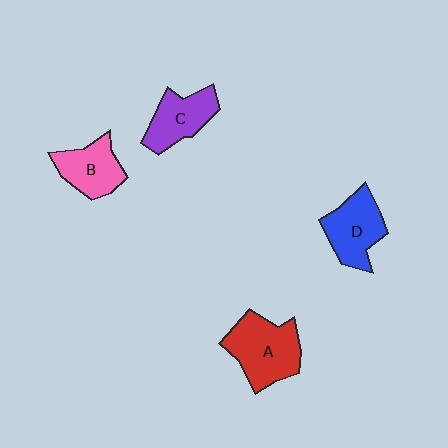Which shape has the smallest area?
Shape B (pink).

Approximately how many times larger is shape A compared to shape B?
Approximately 1.4 times.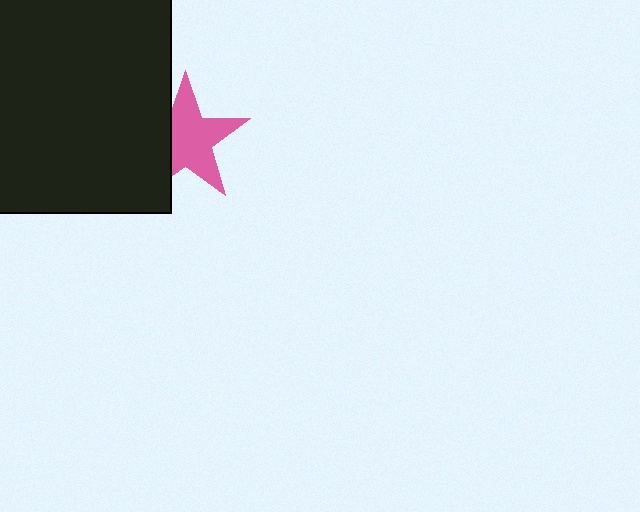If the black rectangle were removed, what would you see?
You would see the complete pink star.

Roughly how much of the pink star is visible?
Most of it is visible (roughly 70%).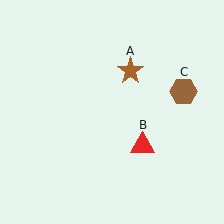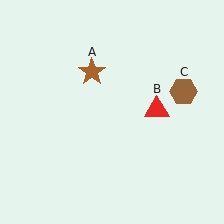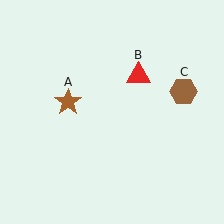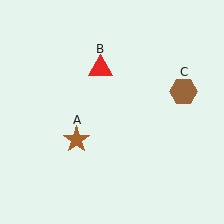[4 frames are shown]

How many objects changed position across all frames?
2 objects changed position: brown star (object A), red triangle (object B).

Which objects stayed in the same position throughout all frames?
Brown hexagon (object C) remained stationary.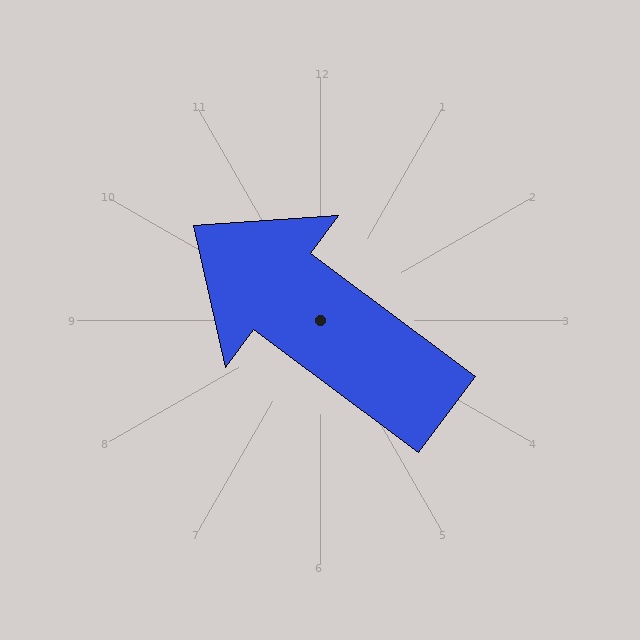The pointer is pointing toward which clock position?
Roughly 10 o'clock.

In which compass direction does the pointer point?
Northwest.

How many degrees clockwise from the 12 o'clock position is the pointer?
Approximately 307 degrees.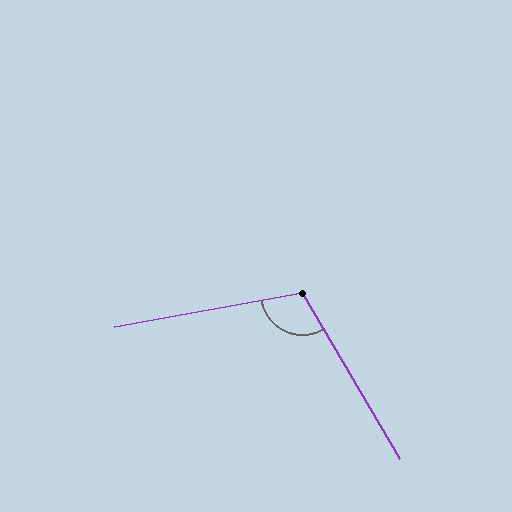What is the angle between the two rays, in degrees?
Approximately 110 degrees.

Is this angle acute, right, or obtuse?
It is obtuse.